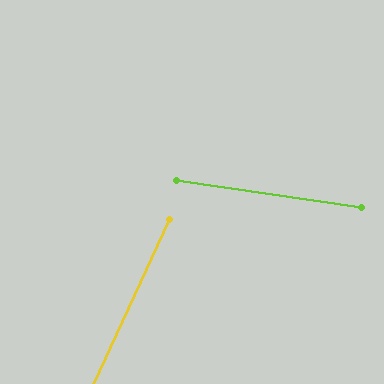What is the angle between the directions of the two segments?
Approximately 74 degrees.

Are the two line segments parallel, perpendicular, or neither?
Neither parallel nor perpendicular — they differ by about 74°.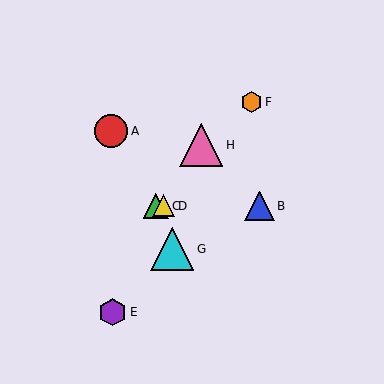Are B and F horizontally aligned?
No, B is at y≈206 and F is at y≈102.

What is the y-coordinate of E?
Object E is at y≈312.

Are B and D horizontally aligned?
Yes, both are at y≈206.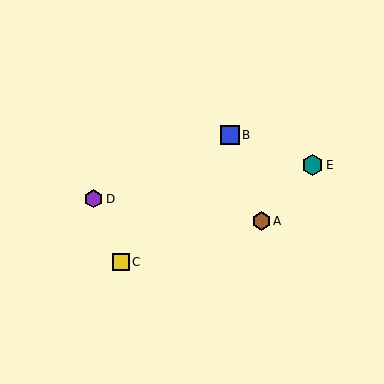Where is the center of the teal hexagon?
The center of the teal hexagon is at (312, 165).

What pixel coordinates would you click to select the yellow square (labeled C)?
Click at (121, 262) to select the yellow square C.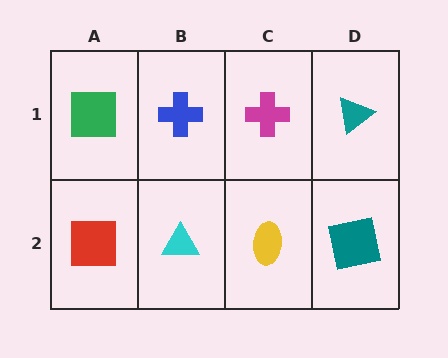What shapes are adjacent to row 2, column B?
A blue cross (row 1, column B), a red square (row 2, column A), a yellow ellipse (row 2, column C).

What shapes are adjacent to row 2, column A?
A green square (row 1, column A), a cyan triangle (row 2, column B).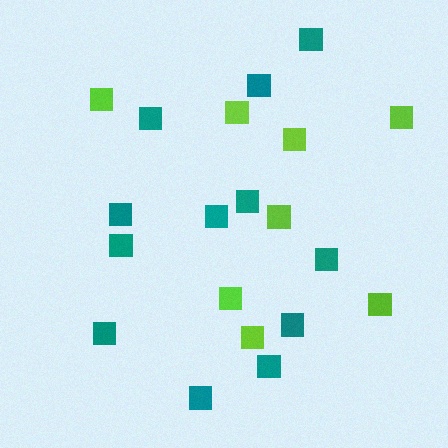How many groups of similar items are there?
There are 2 groups: one group of teal squares (12) and one group of lime squares (8).